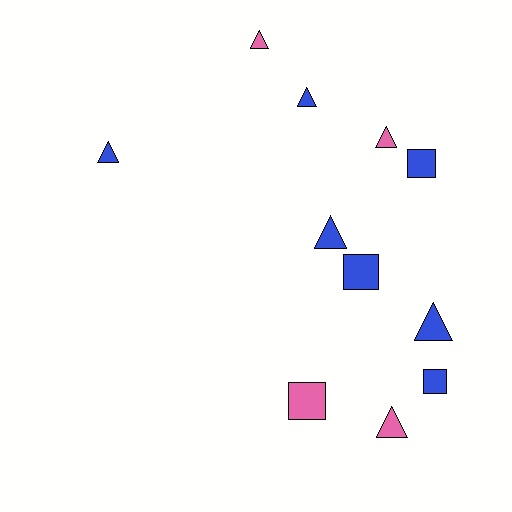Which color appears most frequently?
Blue, with 7 objects.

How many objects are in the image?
There are 11 objects.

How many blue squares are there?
There are 3 blue squares.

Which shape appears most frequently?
Triangle, with 7 objects.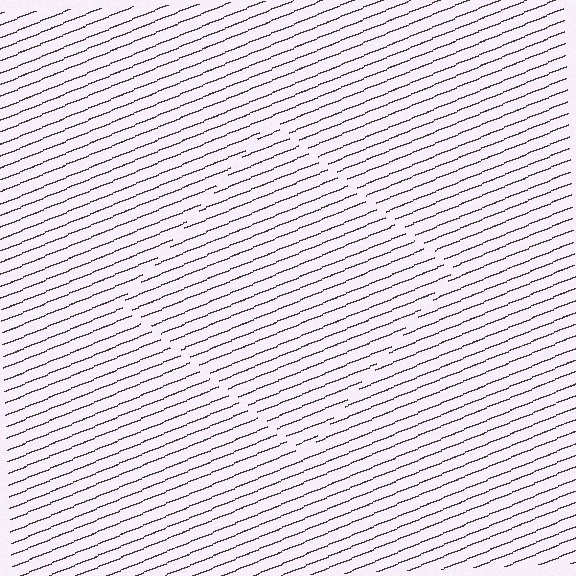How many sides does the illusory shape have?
4 sides — the line-ends trace a square.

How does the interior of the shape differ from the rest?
The interior of the shape contains the same grating, shifted by half a period — the contour is defined by the phase discontinuity where line-ends from the inner and outer gratings abut.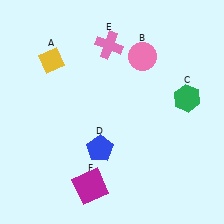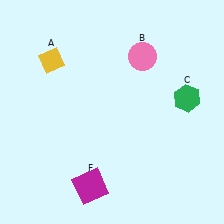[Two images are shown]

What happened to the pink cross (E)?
The pink cross (E) was removed in Image 2. It was in the top-left area of Image 1.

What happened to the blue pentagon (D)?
The blue pentagon (D) was removed in Image 2. It was in the bottom-left area of Image 1.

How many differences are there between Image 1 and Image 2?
There are 2 differences between the two images.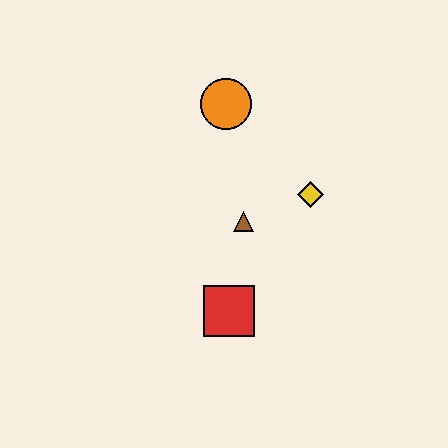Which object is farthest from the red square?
The orange circle is farthest from the red square.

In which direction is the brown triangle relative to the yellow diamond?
The brown triangle is to the left of the yellow diamond.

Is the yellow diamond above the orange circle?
No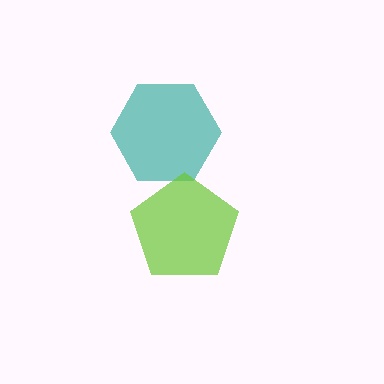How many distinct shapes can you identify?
There are 2 distinct shapes: a teal hexagon, a lime pentagon.